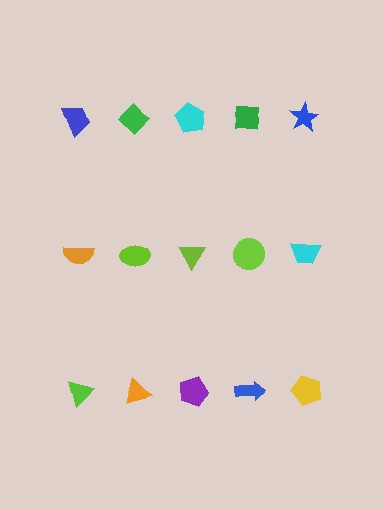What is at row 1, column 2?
A green diamond.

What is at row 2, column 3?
A lime triangle.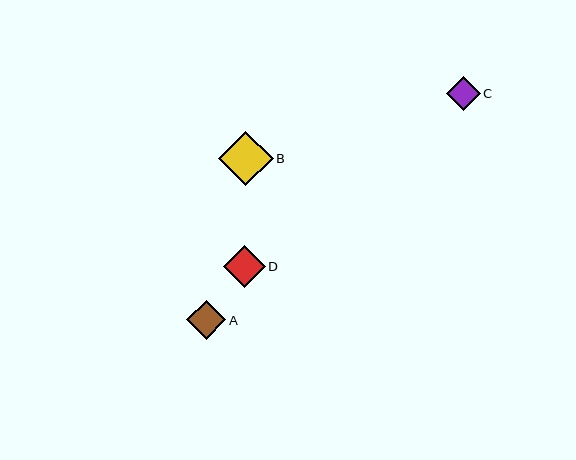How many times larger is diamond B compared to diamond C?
Diamond B is approximately 1.6 times the size of diamond C.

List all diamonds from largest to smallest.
From largest to smallest: B, D, A, C.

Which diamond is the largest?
Diamond B is the largest with a size of approximately 55 pixels.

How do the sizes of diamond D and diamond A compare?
Diamond D and diamond A are approximately the same size.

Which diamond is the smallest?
Diamond C is the smallest with a size of approximately 34 pixels.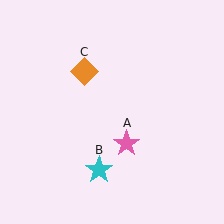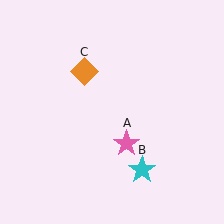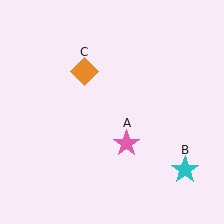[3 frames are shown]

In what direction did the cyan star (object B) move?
The cyan star (object B) moved right.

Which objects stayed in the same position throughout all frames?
Pink star (object A) and orange diamond (object C) remained stationary.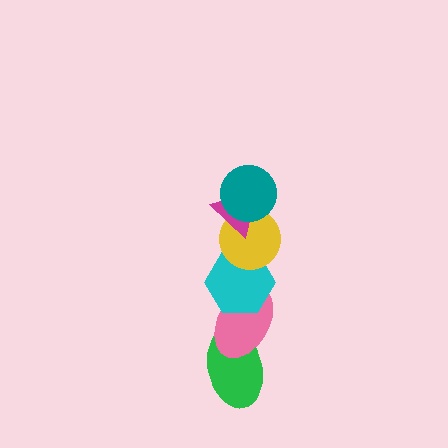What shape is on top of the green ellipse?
The pink ellipse is on top of the green ellipse.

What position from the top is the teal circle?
The teal circle is 1st from the top.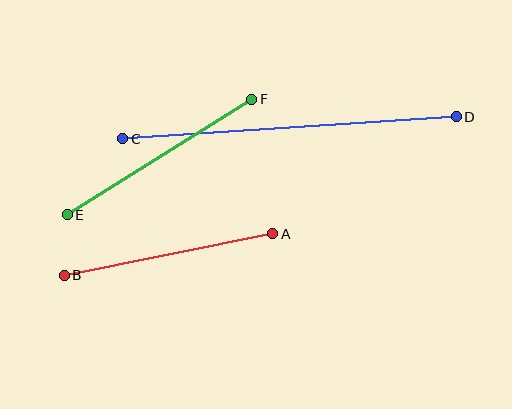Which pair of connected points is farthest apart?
Points C and D are farthest apart.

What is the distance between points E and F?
The distance is approximately 217 pixels.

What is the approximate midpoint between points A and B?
The midpoint is at approximately (169, 255) pixels.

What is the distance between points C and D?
The distance is approximately 334 pixels.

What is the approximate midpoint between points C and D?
The midpoint is at approximately (289, 128) pixels.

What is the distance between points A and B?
The distance is approximately 213 pixels.